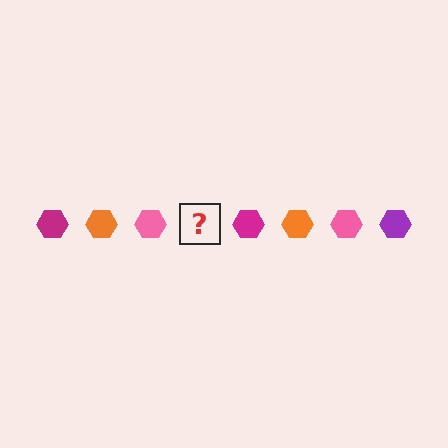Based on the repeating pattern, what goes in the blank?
The blank should be a purple hexagon.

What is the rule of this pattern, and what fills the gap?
The rule is that the pattern cycles through magenta, orange, pink, purple hexagons. The gap should be filled with a purple hexagon.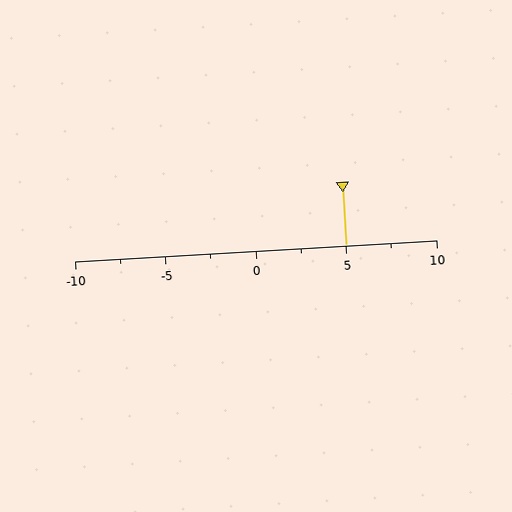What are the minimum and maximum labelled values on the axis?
The axis runs from -10 to 10.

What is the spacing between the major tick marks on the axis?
The major ticks are spaced 5 apart.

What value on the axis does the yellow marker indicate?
The marker indicates approximately 5.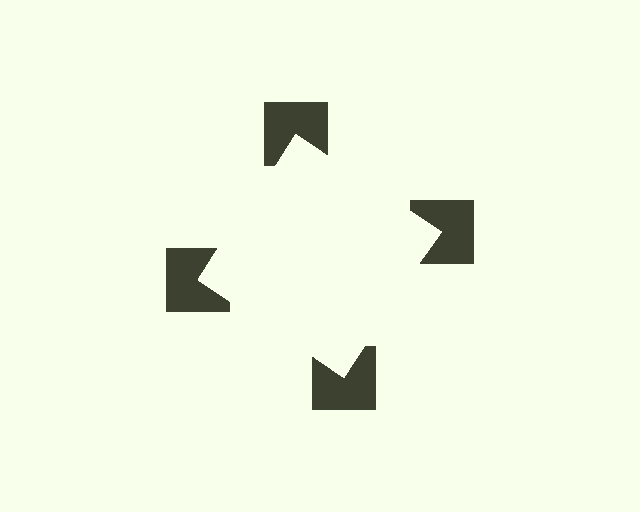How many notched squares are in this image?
There are 4 — one at each vertex of the illusory square.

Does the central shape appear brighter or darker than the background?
It typically appears slightly brighter than the background, even though no actual brightness change is drawn.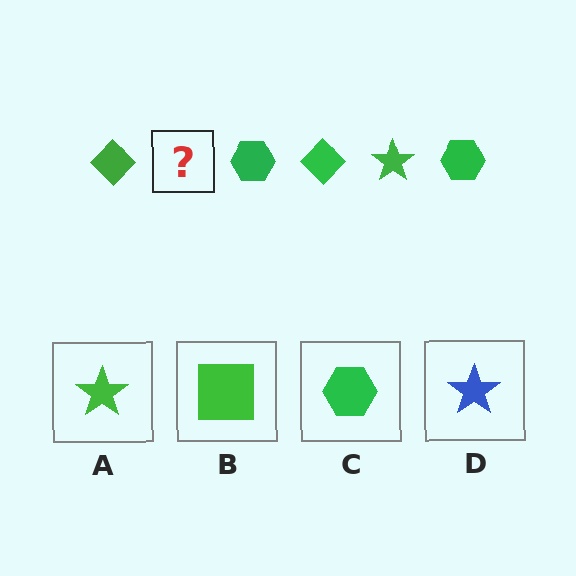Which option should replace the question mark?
Option A.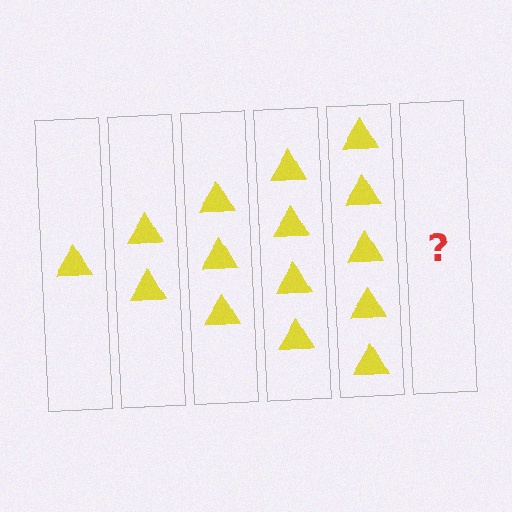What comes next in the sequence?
The next element should be 6 triangles.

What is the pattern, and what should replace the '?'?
The pattern is that each step adds one more triangle. The '?' should be 6 triangles.